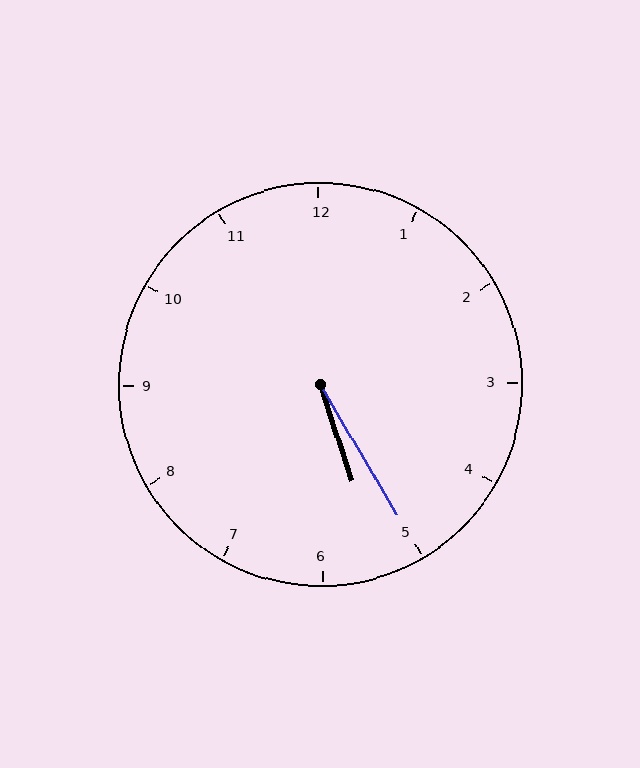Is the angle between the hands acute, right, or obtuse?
It is acute.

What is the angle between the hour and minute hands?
Approximately 12 degrees.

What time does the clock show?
5:25.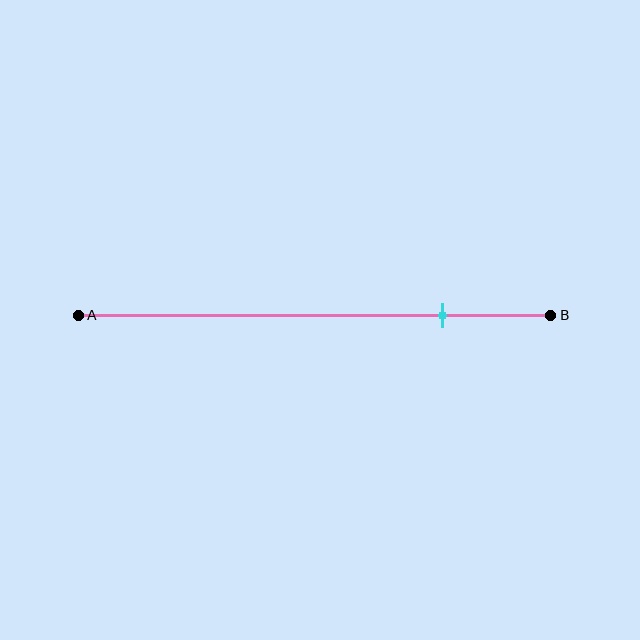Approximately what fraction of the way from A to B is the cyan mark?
The cyan mark is approximately 75% of the way from A to B.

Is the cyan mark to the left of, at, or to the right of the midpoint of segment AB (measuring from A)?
The cyan mark is to the right of the midpoint of segment AB.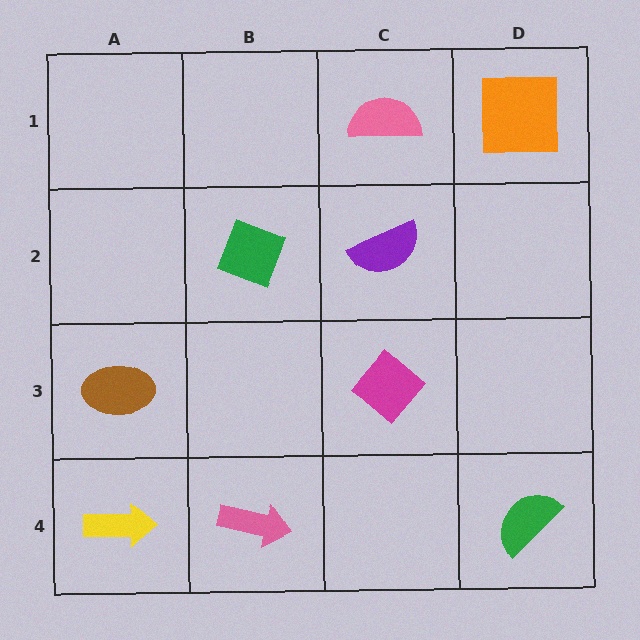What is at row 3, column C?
A magenta diamond.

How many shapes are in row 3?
2 shapes.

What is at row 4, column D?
A green semicircle.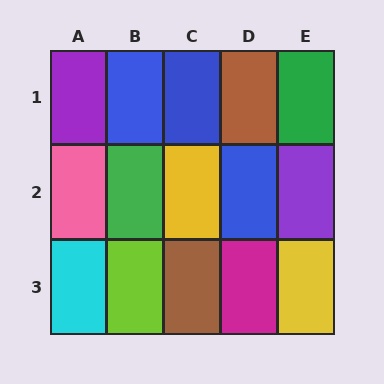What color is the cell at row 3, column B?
Lime.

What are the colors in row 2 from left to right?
Pink, green, yellow, blue, purple.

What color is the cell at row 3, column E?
Yellow.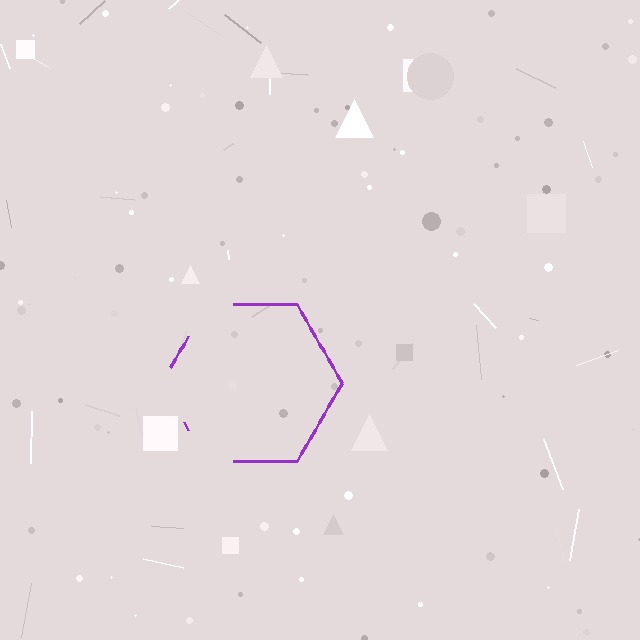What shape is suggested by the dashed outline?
The dashed outline suggests a hexagon.